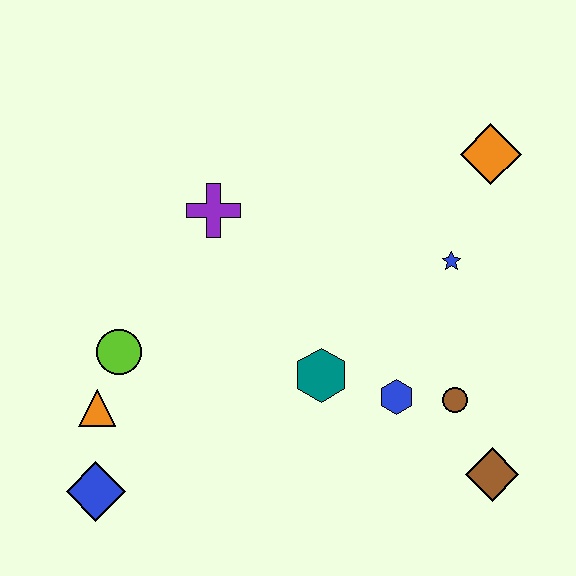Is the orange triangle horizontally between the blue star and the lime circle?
No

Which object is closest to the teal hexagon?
The blue hexagon is closest to the teal hexagon.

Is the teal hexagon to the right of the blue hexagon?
No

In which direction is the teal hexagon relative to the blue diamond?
The teal hexagon is to the right of the blue diamond.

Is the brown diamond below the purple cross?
Yes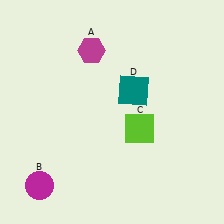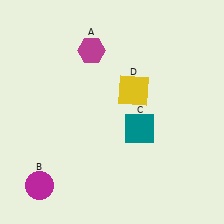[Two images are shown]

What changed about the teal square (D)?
In Image 1, D is teal. In Image 2, it changed to yellow.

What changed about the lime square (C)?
In Image 1, C is lime. In Image 2, it changed to teal.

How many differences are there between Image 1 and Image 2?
There are 2 differences between the two images.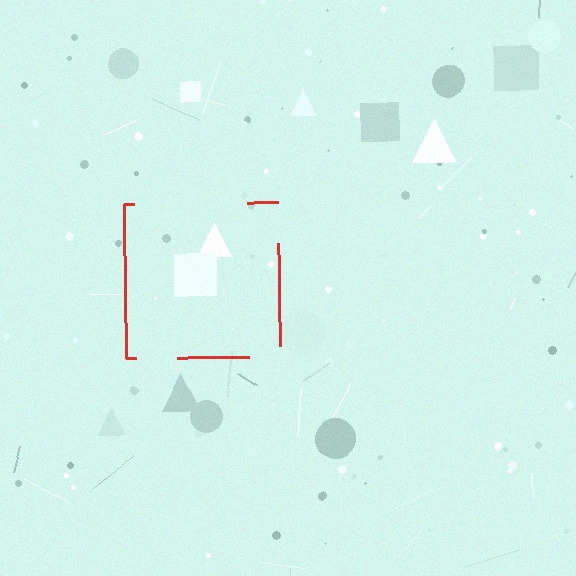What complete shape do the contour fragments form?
The contour fragments form a square.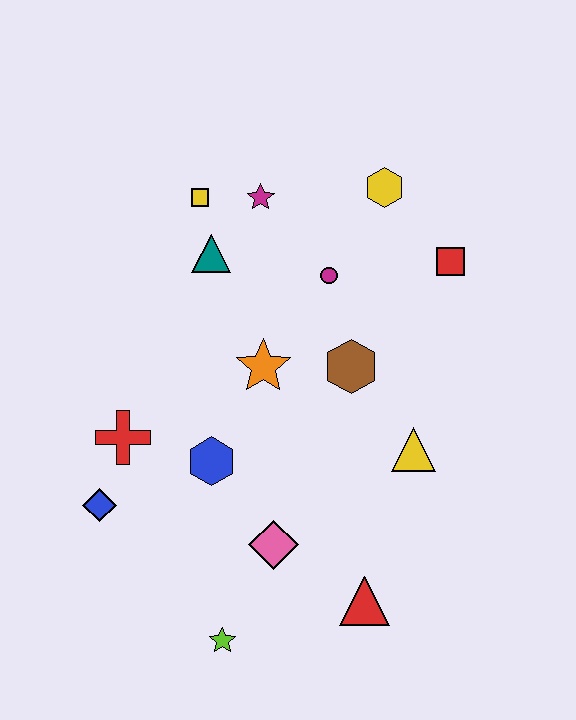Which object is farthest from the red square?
The lime star is farthest from the red square.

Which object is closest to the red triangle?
The pink diamond is closest to the red triangle.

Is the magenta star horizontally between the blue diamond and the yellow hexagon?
Yes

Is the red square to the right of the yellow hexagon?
Yes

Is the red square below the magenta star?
Yes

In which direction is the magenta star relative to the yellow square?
The magenta star is to the right of the yellow square.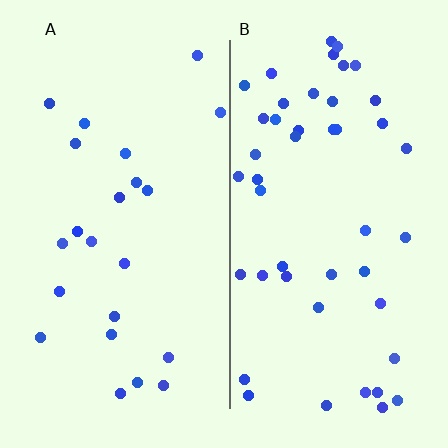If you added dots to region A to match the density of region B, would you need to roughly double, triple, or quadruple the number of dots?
Approximately double.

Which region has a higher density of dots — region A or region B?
B (the right).